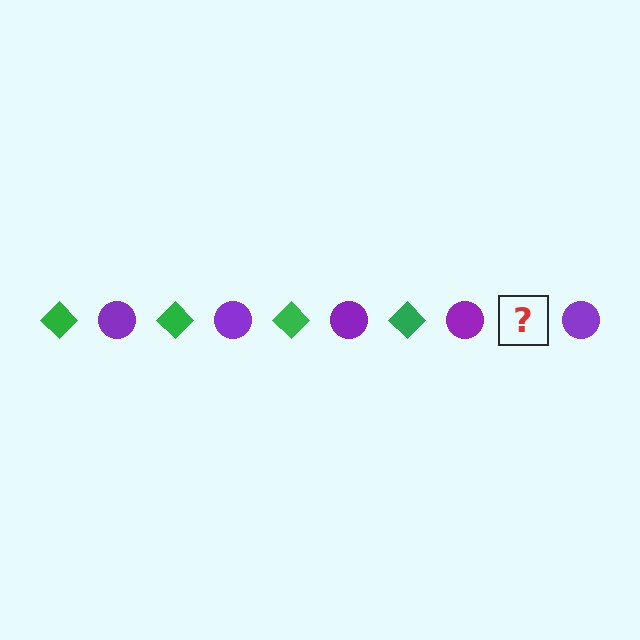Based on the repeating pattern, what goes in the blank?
The blank should be a green diamond.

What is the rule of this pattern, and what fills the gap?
The rule is that the pattern alternates between green diamond and purple circle. The gap should be filled with a green diamond.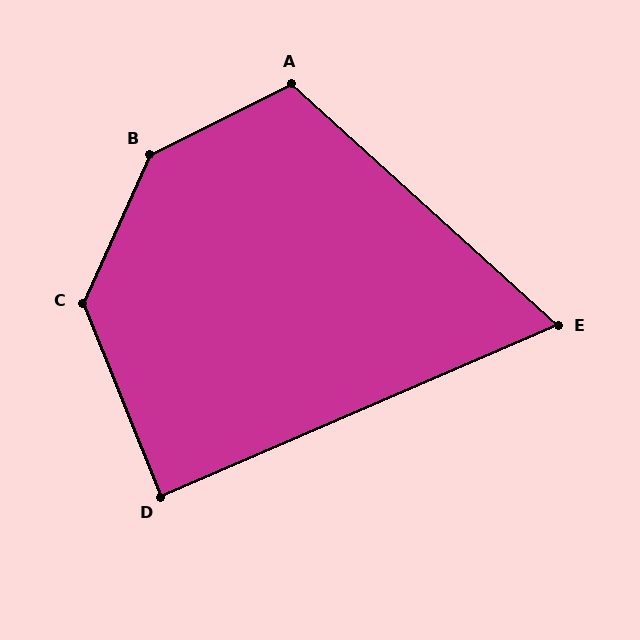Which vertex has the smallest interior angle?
E, at approximately 66 degrees.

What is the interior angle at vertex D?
Approximately 89 degrees (approximately right).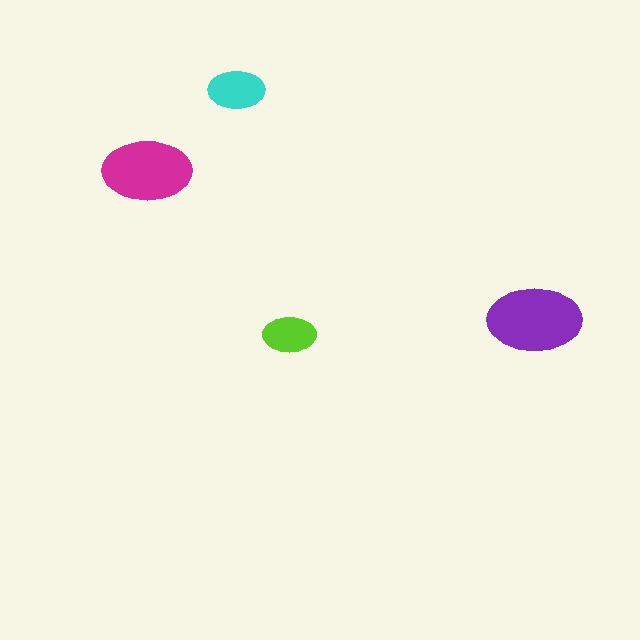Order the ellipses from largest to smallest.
the purple one, the magenta one, the cyan one, the lime one.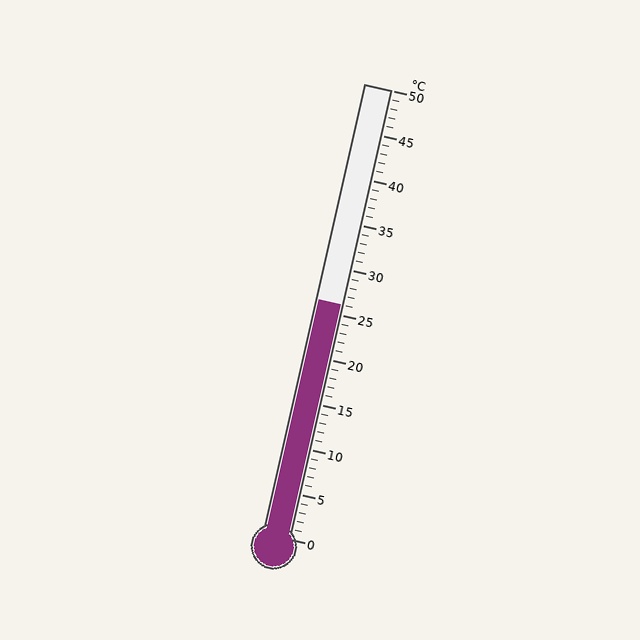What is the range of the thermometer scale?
The thermometer scale ranges from 0°C to 50°C.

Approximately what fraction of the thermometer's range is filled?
The thermometer is filled to approximately 50% of its range.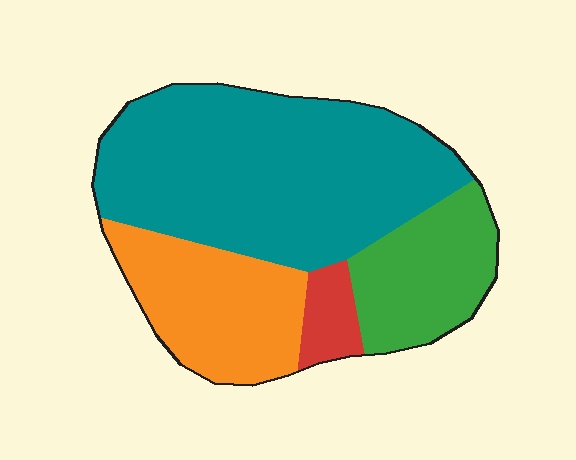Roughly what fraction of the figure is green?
Green takes up less than a quarter of the figure.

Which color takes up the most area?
Teal, at roughly 55%.